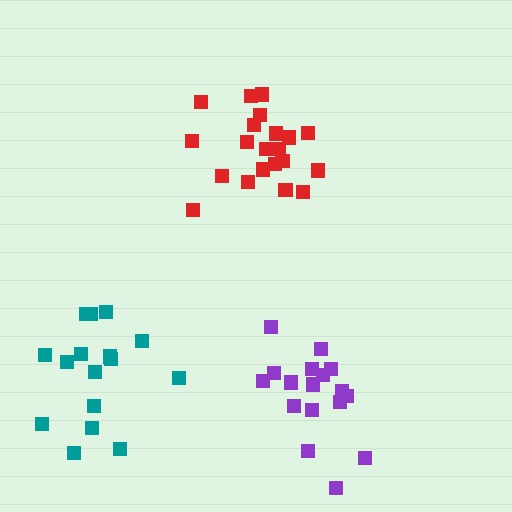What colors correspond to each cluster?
The clusters are colored: purple, red, teal.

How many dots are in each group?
Group 1: 17 dots, Group 2: 21 dots, Group 3: 16 dots (54 total).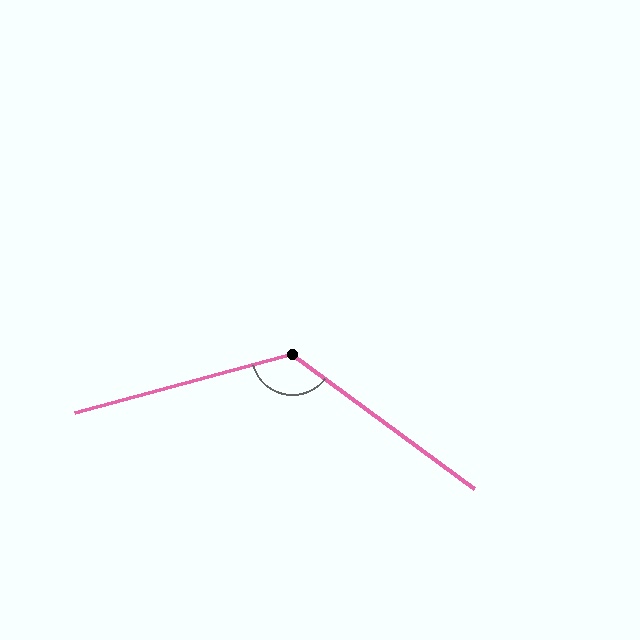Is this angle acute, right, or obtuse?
It is obtuse.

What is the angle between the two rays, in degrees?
Approximately 129 degrees.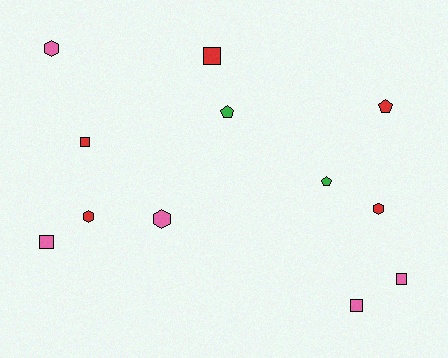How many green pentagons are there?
There are 2 green pentagons.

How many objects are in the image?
There are 12 objects.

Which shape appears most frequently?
Square, with 5 objects.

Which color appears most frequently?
Red, with 5 objects.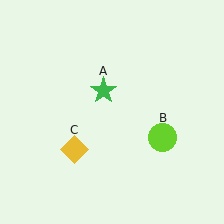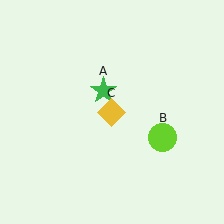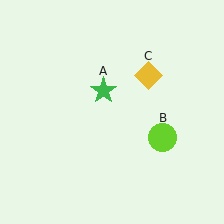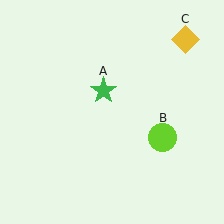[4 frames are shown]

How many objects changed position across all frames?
1 object changed position: yellow diamond (object C).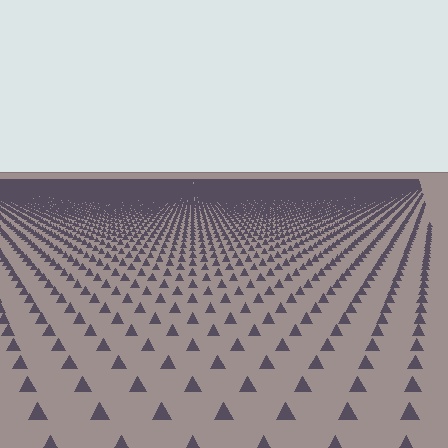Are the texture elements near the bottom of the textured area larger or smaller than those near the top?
Larger. Near the bottom, elements are closer to the viewer and appear at a bigger on-screen size.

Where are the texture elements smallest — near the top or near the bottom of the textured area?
Near the top.